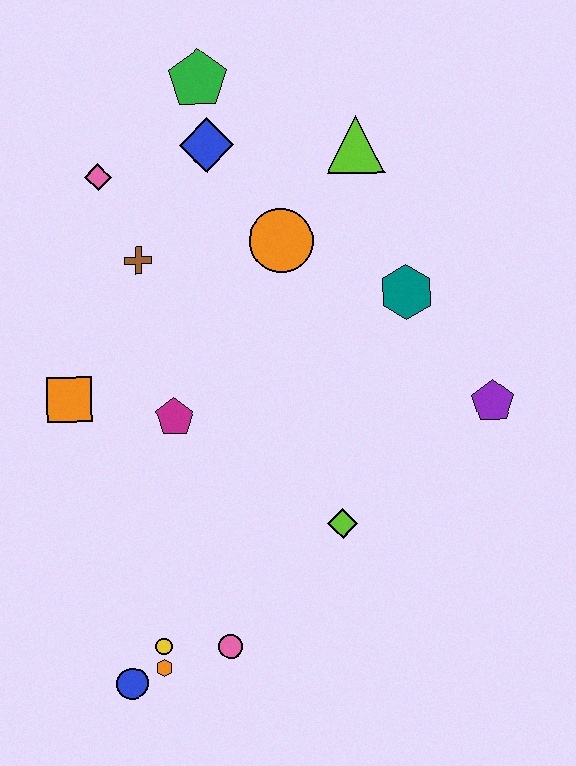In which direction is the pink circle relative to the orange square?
The pink circle is below the orange square.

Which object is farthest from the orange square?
The purple pentagon is farthest from the orange square.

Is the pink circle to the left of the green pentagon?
No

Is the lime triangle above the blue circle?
Yes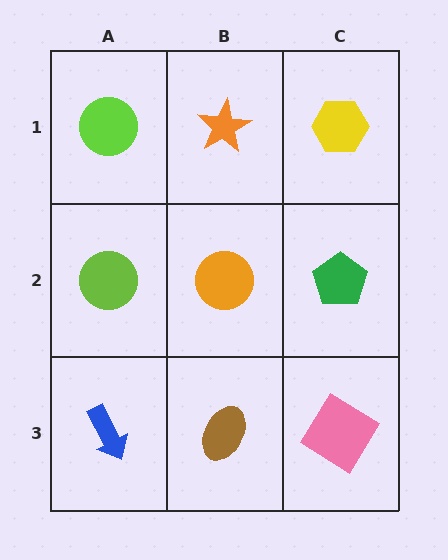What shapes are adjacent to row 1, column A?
A lime circle (row 2, column A), an orange star (row 1, column B).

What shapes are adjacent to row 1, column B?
An orange circle (row 2, column B), a lime circle (row 1, column A), a yellow hexagon (row 1, column C).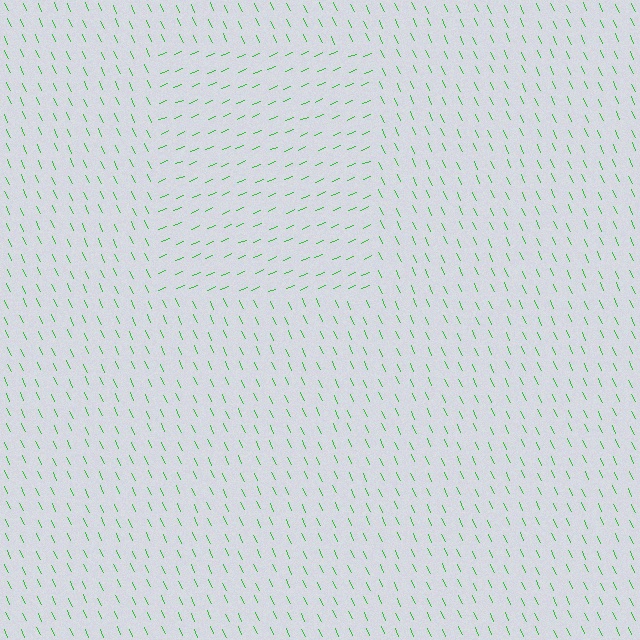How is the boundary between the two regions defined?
The boundary is defined purely by a change in line orientation (approximately 88 degrees difference). All lines are the same color and thickness.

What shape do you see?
I see a rectangle.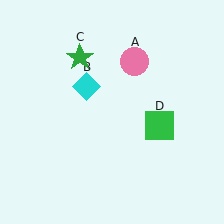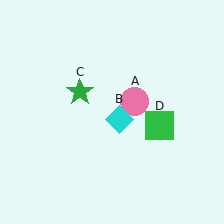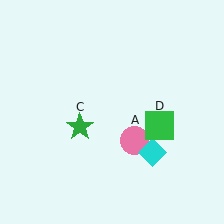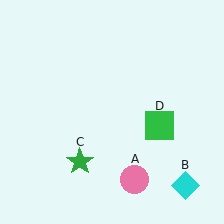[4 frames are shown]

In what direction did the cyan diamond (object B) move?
The cyan diamond (object B) moved down and to the right.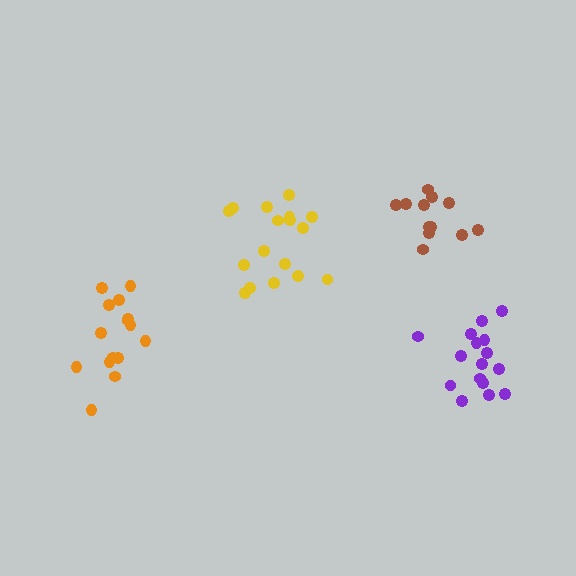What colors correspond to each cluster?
The clusters are colored: orange, purple, brown, yellow.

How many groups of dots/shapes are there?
There are 4 groups.